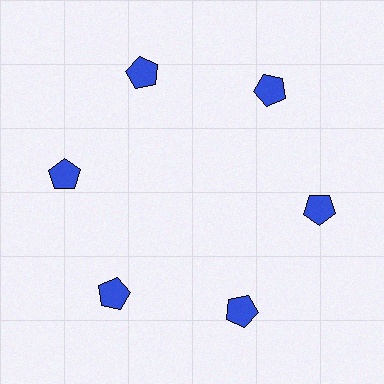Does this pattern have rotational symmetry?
Yes, this pattern has 6-fold rotational symmetry. It looks the same after rotating 60 degrees around the center.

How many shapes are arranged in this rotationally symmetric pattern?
There are 6 shapes, arranged in 6 groups of 1.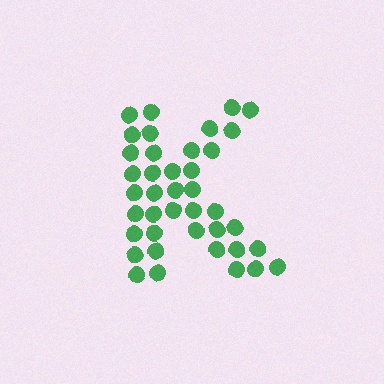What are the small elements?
The small elements are circles.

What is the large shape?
The large shape is the letter K.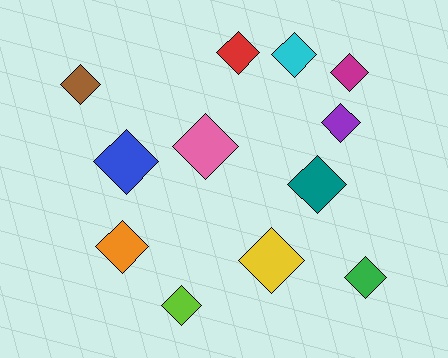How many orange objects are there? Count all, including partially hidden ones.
There is 1 orange object.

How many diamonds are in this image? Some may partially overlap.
There are 12 diamonds.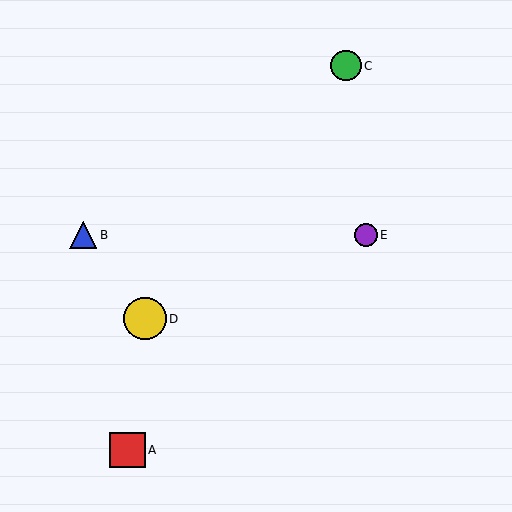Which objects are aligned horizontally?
Objects B, E are aligned horizontally.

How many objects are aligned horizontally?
2 objects (B, E) are aligned horizontally.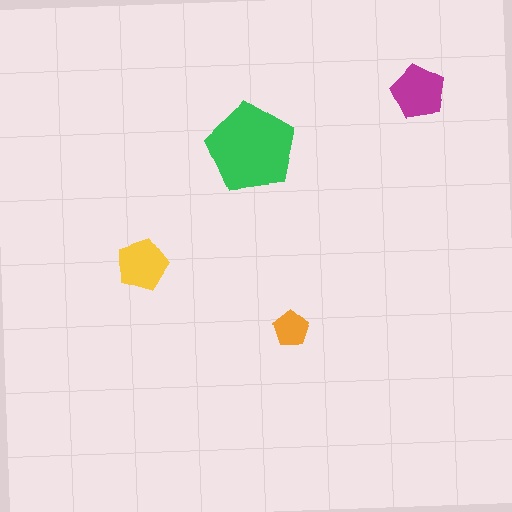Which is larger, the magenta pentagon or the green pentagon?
The green one.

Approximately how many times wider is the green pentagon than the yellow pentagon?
About 1.5 times wider.